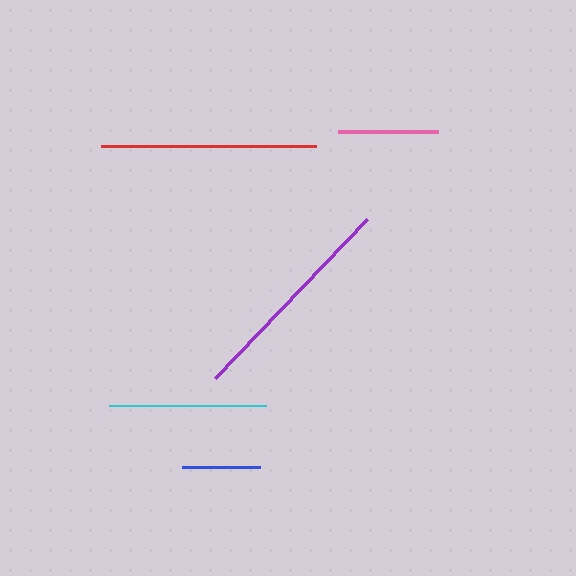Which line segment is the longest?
The purple line is the longest at approximately 221 pixels.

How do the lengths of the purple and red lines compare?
The purple and red lines are approximately the same length.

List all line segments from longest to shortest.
From longest to shortest: purple, red, cyan, pink, blue.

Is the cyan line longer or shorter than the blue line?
The cyan line is longer than the blue line.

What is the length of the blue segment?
The blue segment is approximately 78 pixels long.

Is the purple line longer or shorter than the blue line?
The purple line is longer than the blue line.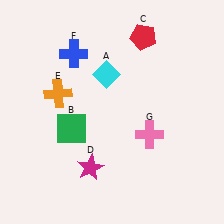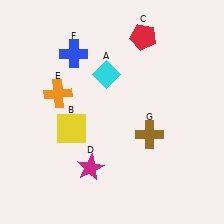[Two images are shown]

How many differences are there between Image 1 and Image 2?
There are 2 differences between the two images.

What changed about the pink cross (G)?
In Image 1, G is pink. In Image 2, it changed to brown.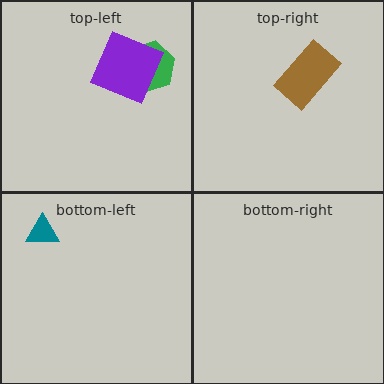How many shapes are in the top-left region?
2.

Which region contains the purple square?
The top-left region.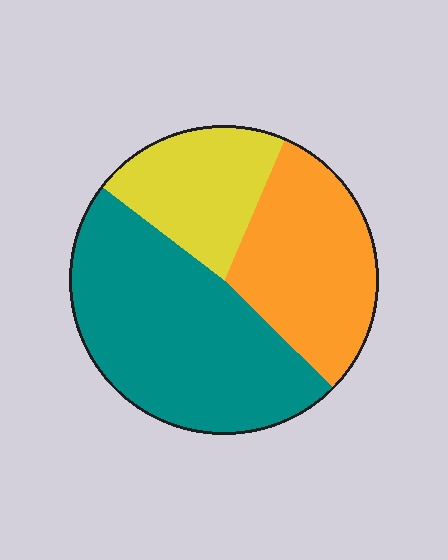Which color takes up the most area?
Teal, at roughly 50%.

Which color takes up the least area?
Yellow, at roughly 20%.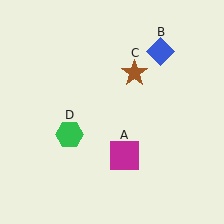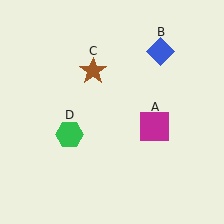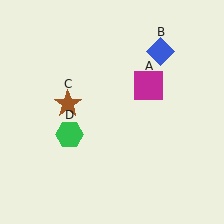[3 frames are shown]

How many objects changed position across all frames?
2 objects changed position: magenta square (object A), brown star (object C).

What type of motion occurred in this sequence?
The magenta square (object A), brown star (object C) rotated counterclockwise around the center of the scene.